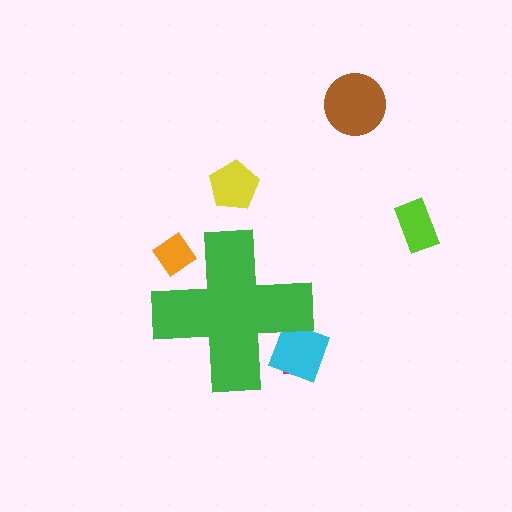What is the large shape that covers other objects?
A green cross.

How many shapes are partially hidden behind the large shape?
3 shapes are partially hidden.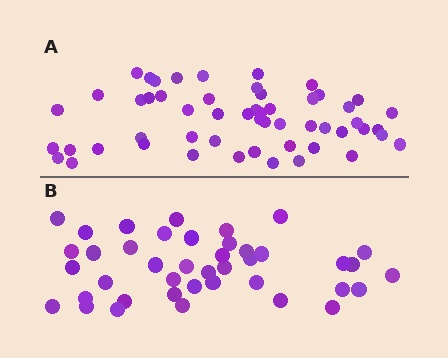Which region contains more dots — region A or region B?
Region A (the top region) has more dots.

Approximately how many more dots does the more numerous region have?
Region A has approximately 15 more dots than region B.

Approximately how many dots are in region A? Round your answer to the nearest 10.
About 50 dots. (The exact count is 54, which rounds to 50.)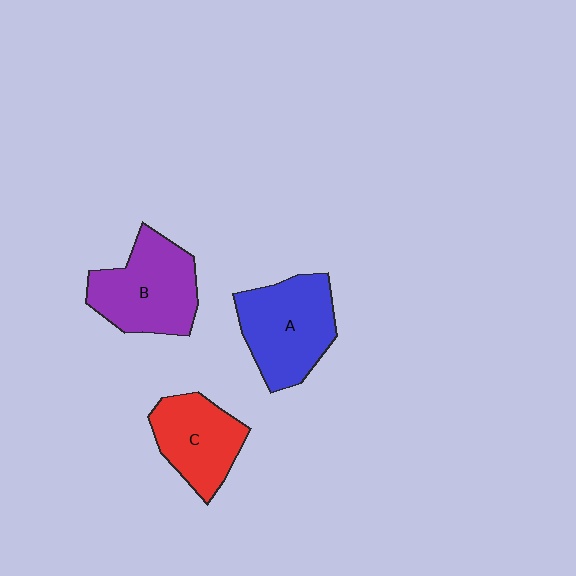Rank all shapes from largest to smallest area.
From largest to smallest: A (blue), B (purple), C (red).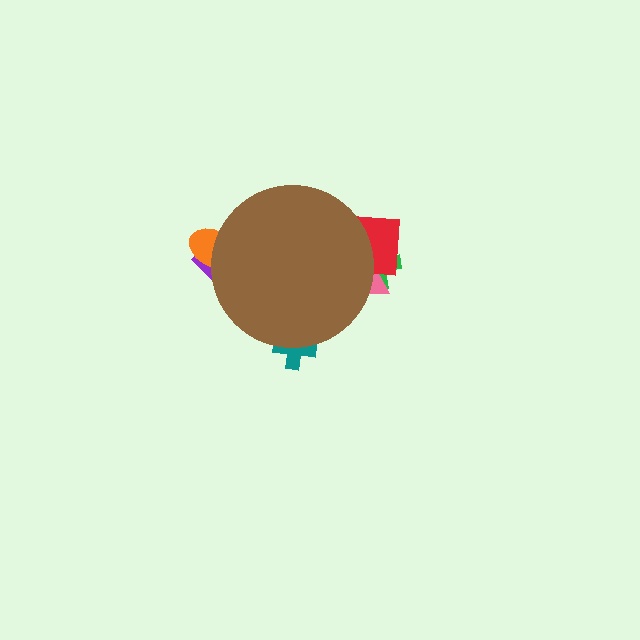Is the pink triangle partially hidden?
Yes, the pink triangle is partially hidden behind the brown circle.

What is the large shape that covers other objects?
A brown circle.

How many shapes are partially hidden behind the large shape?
6 shapes are partially hidden.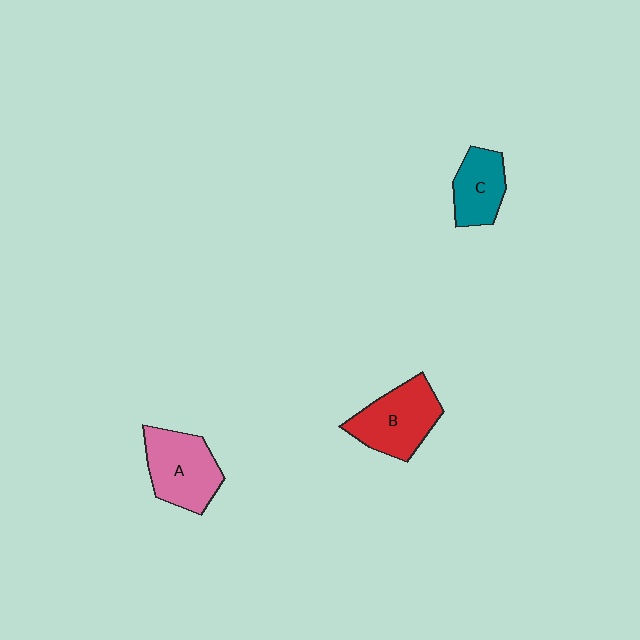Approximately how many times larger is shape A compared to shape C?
Approximately 1.4 times.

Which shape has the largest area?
Shape A (pink).